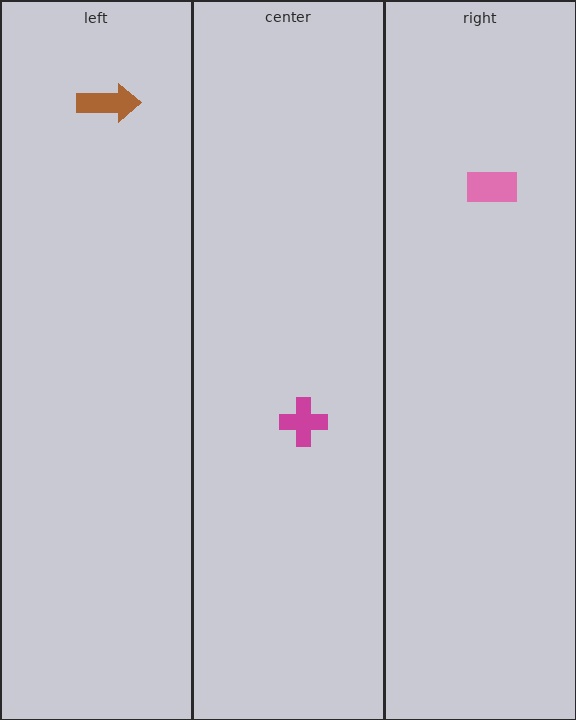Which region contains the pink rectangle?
The right region.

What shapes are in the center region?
The magenta cross.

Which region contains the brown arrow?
The left region.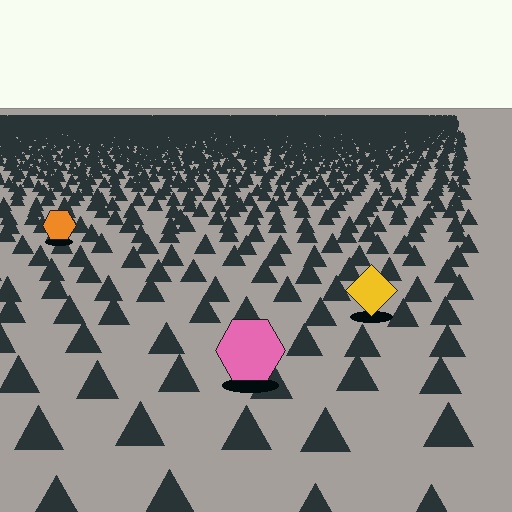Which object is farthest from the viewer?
The orange hexagon is farthest from the viewer. It appears smaller and the ground texture around it is denser.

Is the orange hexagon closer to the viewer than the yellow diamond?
No. The yellow diamond is closer — you can tell from the texture gradient: the ground texture is coarser near it.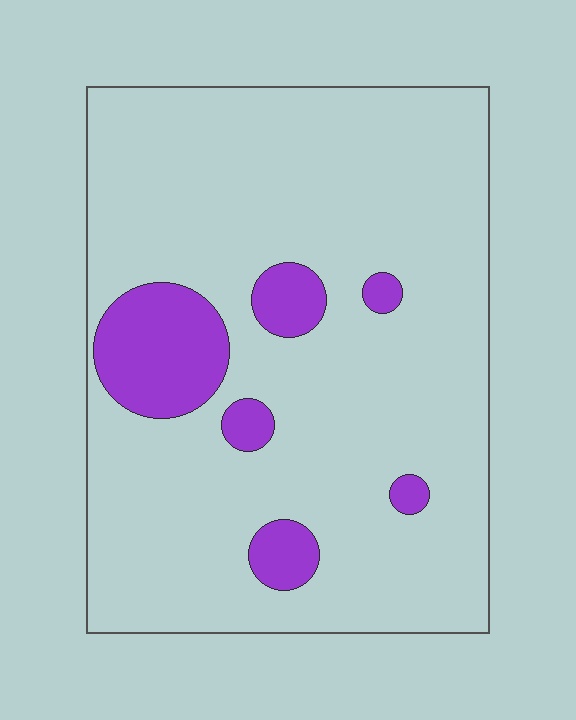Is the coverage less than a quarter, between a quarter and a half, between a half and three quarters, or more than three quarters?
Less than a quarter.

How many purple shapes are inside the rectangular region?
6.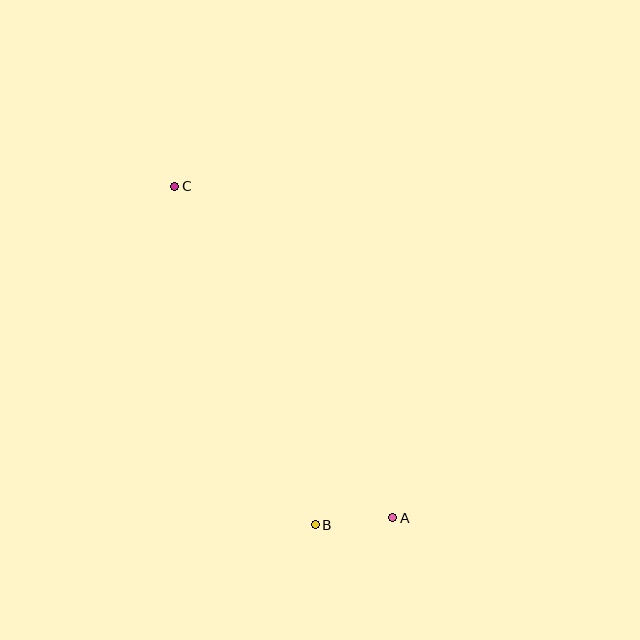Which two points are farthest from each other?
Points A and C are farthest from each other.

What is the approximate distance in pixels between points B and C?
The distance between B and C is approximately 366 pixels.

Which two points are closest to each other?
Points A and B are closest to each other.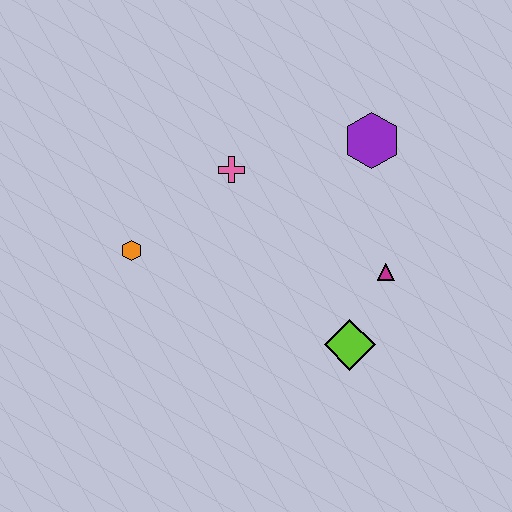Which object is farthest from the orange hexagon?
The purple hexagon is farthest from the orange hexagon.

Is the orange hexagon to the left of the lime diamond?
Yes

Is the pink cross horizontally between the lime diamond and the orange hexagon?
Yes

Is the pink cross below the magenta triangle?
No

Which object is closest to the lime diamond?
The magenta triangle is closest to the lime diamond.